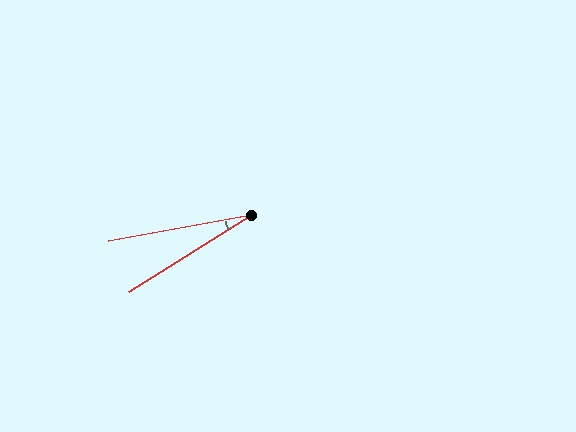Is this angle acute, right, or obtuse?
It is acute.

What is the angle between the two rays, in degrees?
Approximately 22 degrees.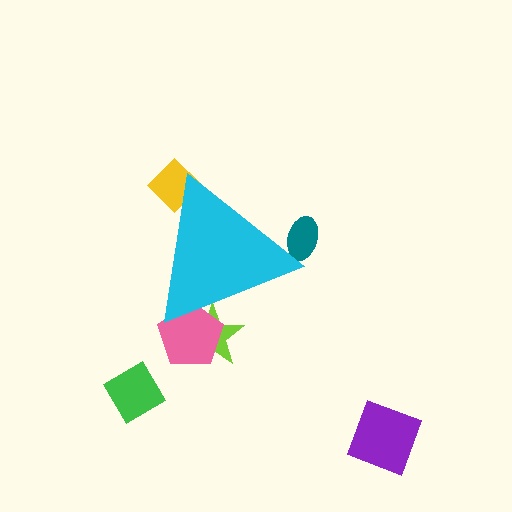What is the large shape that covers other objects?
A cyan triangle.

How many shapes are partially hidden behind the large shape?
4 shapes are partially hidden.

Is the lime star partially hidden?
Yes, the lime star is partially hidden behind the cyan triangle.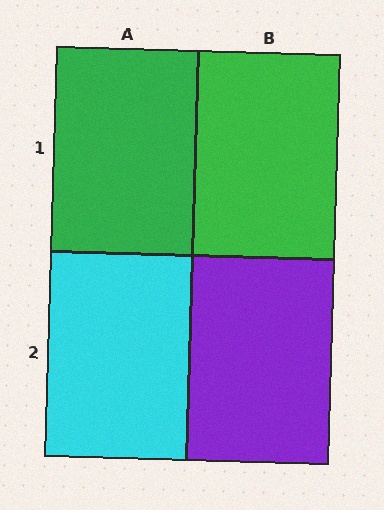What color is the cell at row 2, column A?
Cyan.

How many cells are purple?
1 cell is purple.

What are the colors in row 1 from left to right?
Green, green.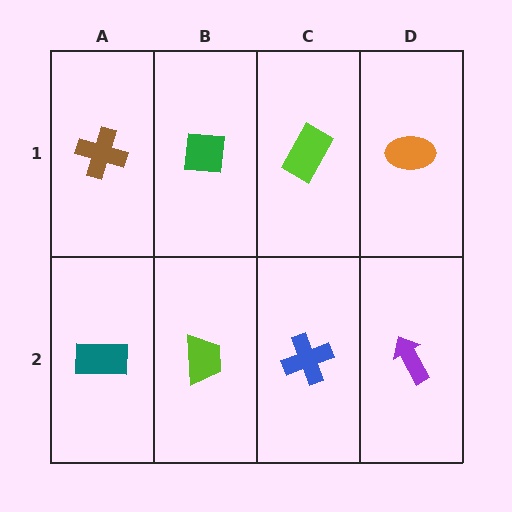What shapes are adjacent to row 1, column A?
A teal rectangle (row 2, column A), a green square (row 1, column B).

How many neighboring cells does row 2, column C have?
3.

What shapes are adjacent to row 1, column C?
A blue cross (row 2, column C), a green square (row 1, column B), an orange ellipse (row 1, column D).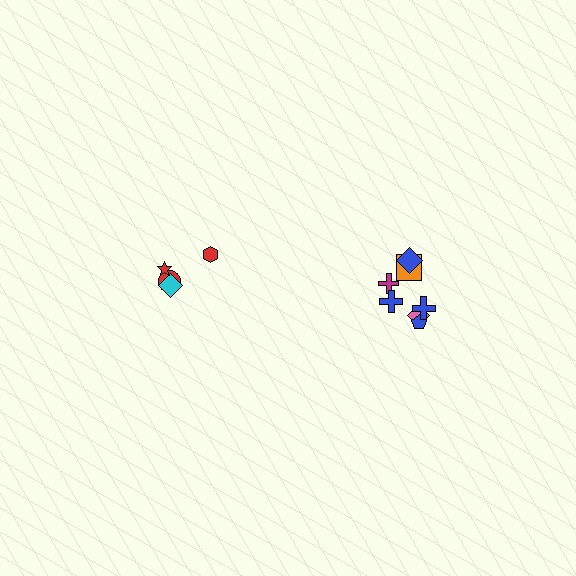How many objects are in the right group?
There are 7 objects.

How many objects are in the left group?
There are 4 objects.